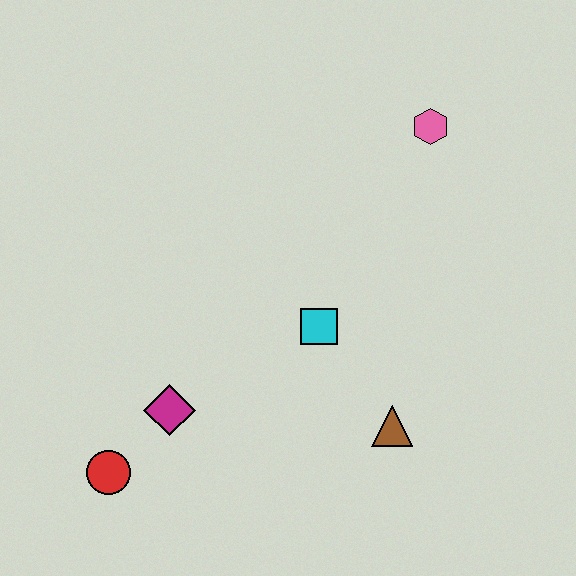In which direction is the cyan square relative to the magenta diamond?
The cyan square is to the right of the magenta diamond.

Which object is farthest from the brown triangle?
The pink hexagon is farthest from the brown triangle.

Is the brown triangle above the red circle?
Yes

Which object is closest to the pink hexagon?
The cyan square is closest to the pink hexagon.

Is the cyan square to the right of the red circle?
Yes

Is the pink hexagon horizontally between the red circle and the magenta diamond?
No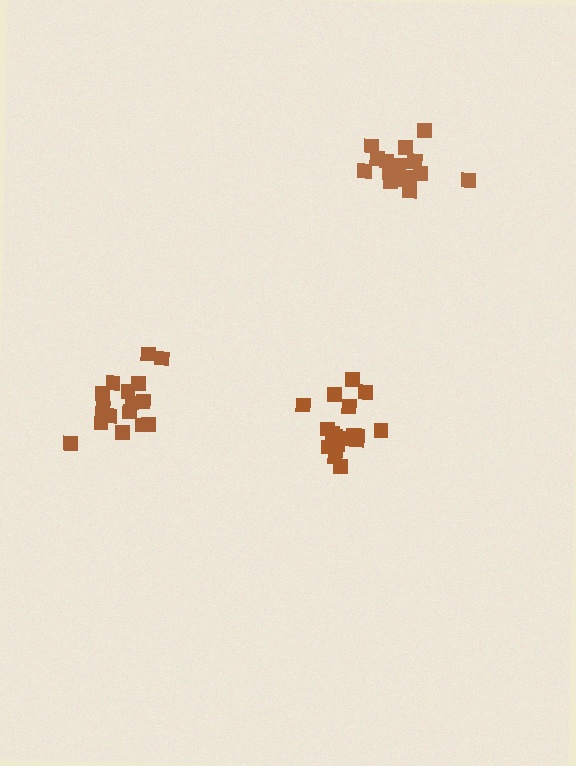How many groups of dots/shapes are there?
There are 3 groups.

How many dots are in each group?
Group 1: 17 dots, Group 2: 16 dots, Group 3: 16 dots (49 total).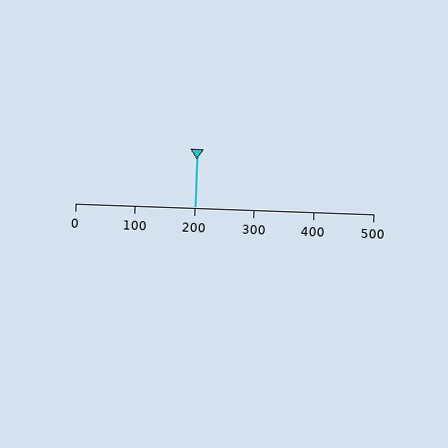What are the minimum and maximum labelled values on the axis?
The axis runs from 0 to 500.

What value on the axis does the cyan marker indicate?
The marker indicates approximately 200.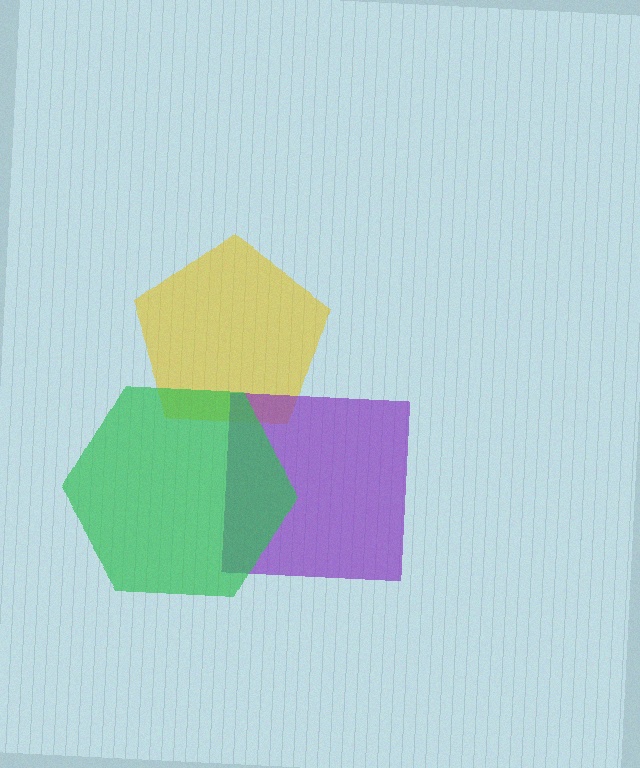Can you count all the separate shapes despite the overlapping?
Yes, there are 3 separate shapes.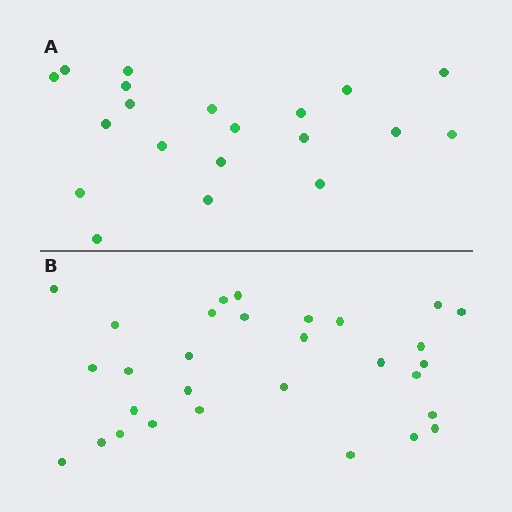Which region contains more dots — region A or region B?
Region B (the bottom region) has more dots.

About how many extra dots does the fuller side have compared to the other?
Region B has roughly 10 or so more dots than region A.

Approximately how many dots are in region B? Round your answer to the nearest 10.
About 30 dots.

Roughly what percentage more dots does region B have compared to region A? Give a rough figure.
About 50% more.